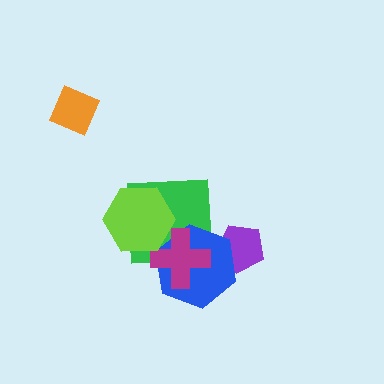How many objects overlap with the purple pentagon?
1 object overlaps with the purple pentagon.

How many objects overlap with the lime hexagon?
2 objects overlap with the lime hexagon.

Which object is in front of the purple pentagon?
The blue hexagon is in front of the purple pentagon.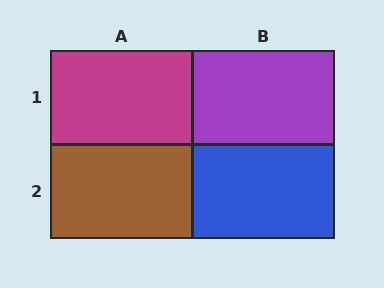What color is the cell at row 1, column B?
Purple.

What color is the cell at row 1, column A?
Magenta.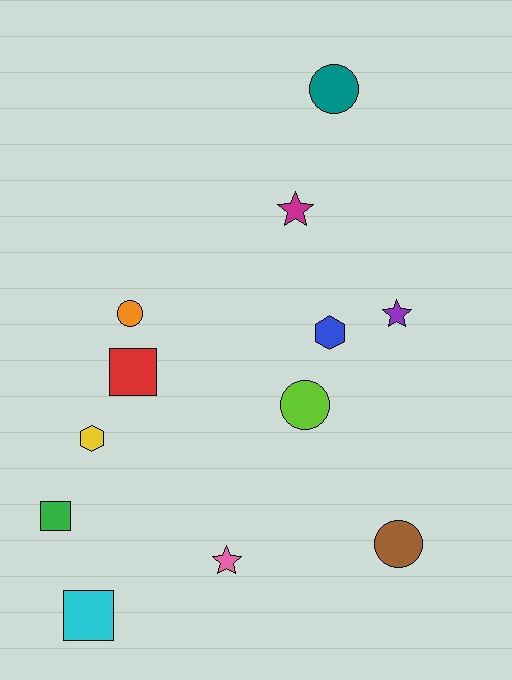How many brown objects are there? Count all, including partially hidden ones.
There is 1 brown object.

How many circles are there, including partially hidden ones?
There are 4 circles.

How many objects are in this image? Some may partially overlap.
There are 12 objects.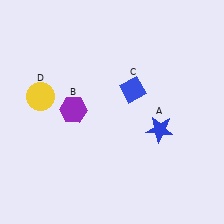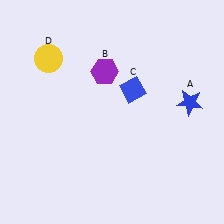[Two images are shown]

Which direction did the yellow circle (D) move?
The yellow circle (D) moved up.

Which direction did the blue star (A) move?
The blue star (A) moved right.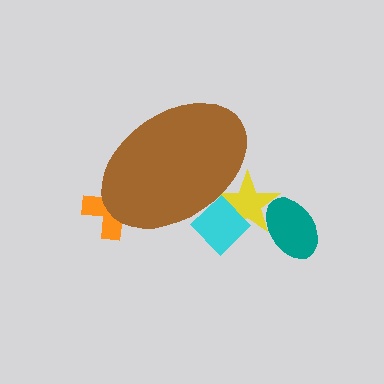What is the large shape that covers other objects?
A brown ellipse.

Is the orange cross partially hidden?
Yes, the orange cross is partially hidden behind the brown ellipse.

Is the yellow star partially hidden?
Yes, the yellow star is partially hidden behind the brown ellipse.